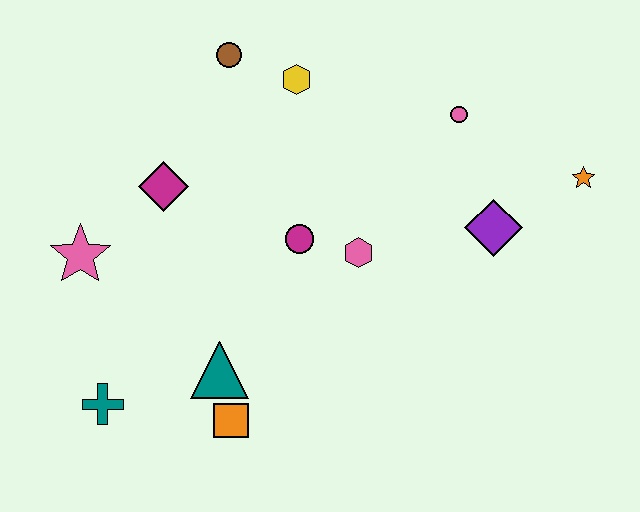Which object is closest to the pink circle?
The purple diamond is closest to the pink circle.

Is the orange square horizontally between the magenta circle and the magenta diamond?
Yes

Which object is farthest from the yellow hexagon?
The teal cross is farthest from the yellow hexagon.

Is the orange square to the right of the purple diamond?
No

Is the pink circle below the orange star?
No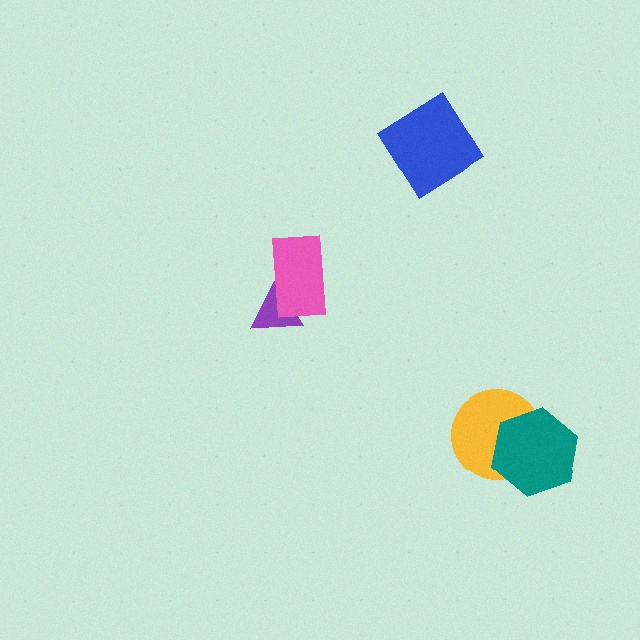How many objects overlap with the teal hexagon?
1 object overlaps with the teal hexagon.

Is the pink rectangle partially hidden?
No, no other shape covers it.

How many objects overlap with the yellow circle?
1 object overlaps with the yellow circle.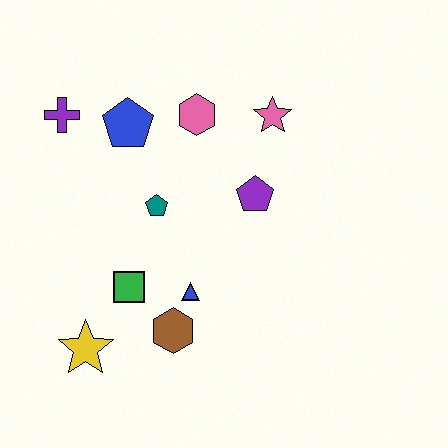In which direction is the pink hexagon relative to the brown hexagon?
The pink hexagon is above the brown hexagon.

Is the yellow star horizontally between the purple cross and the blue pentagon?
Yes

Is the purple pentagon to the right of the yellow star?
Yes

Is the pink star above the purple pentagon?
Yes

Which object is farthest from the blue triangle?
The purple cross is farthest from the blue triangle.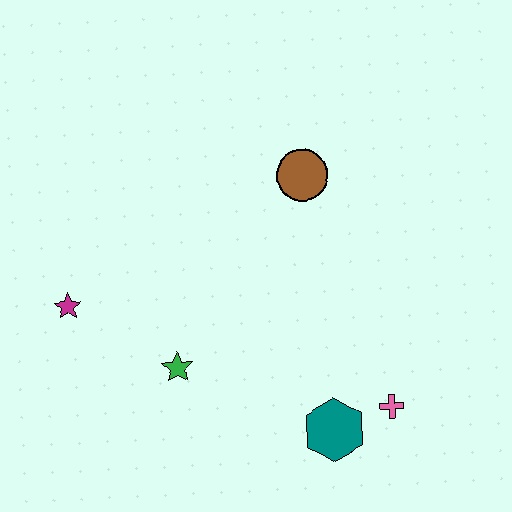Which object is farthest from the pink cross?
The magenta star is farthest from the pink cross.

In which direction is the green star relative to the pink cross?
The green star is to the left of the pink cross.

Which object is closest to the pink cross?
The teal hexagon is closest to the pink cross.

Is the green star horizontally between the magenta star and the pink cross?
Yes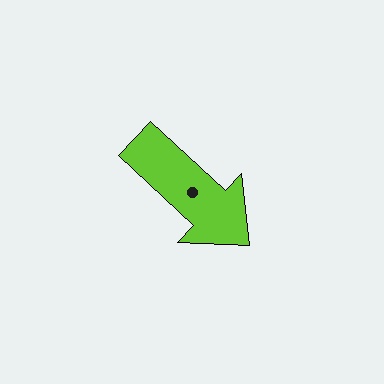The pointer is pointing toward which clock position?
Roughly 4 o'clock.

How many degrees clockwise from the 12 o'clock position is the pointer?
Approximately 133 degrees.